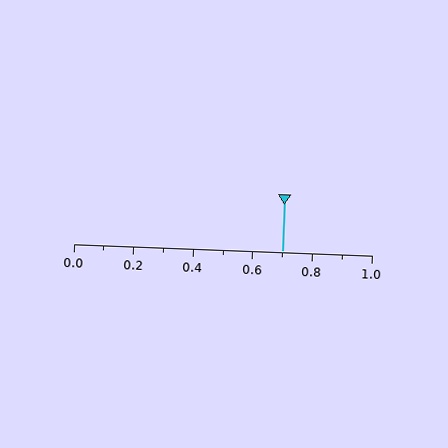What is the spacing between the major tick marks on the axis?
The major ticks are spaced 0.2 apart.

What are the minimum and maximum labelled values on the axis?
The axis runs from 0.0 to 1.0.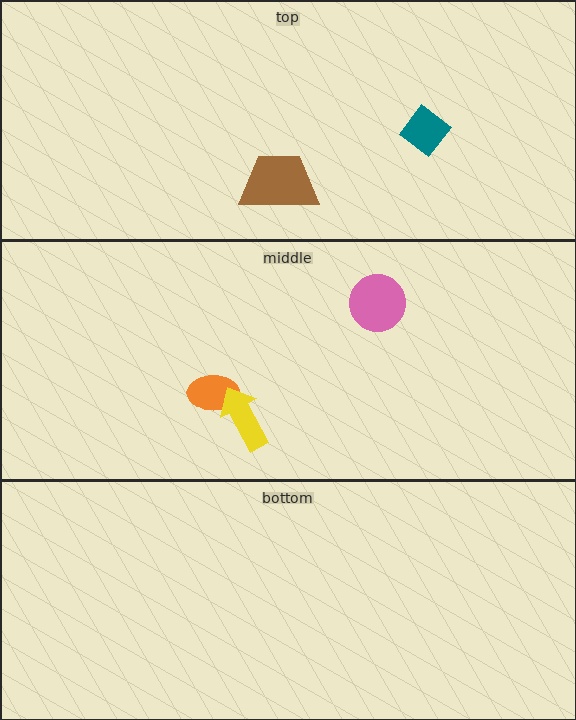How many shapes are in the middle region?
3.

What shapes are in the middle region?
The orange ellipse, the pink circle, the yellow arrow.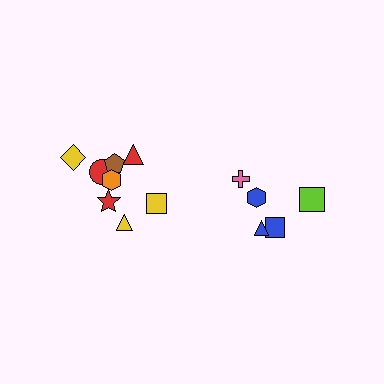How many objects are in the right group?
There are 5 objects.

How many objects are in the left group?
There are 8 objects.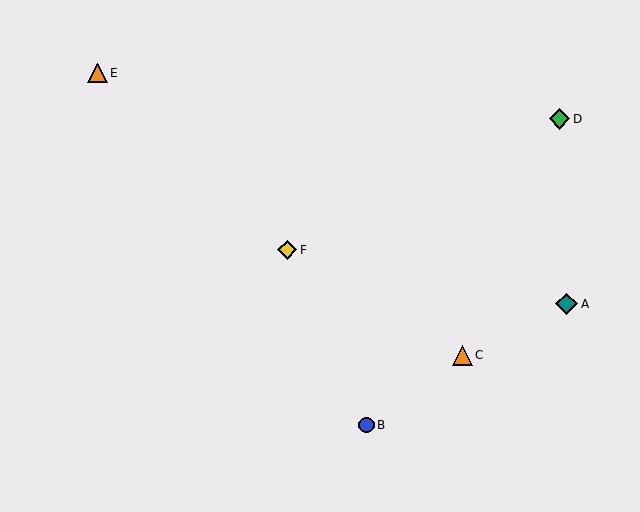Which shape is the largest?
The teal diamond (labeled A) is the largest.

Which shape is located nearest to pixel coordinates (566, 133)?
The green diamond (labeled D) at (559, 119) is nearest to that location.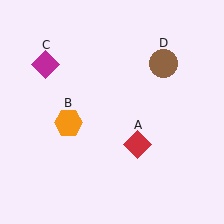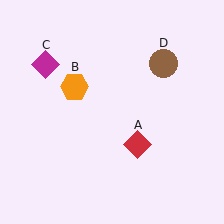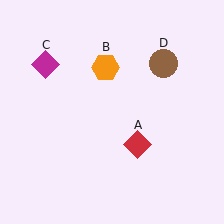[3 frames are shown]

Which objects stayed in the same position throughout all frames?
Red diamond (object A) and magenta diamond (object C) and brown circle (object D) remained stationary.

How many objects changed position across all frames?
1 object changed position: orange hexagon (object B).